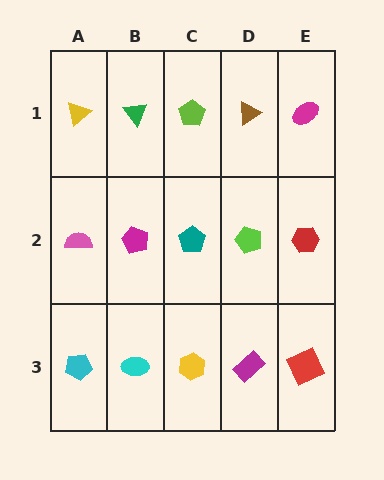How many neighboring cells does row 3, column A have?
2.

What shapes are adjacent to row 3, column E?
A red hexagon (row 2, column E), a magenta rectangle (row 3, column D).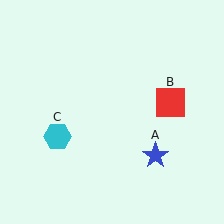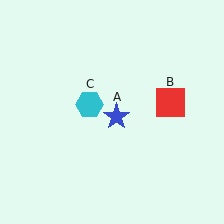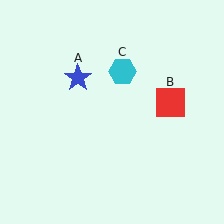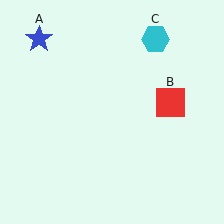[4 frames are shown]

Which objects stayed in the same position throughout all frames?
Red square (object B) remained stationary.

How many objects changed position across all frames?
2 objects changed position: blue star (object A), cyan hexagon (object C).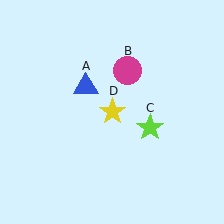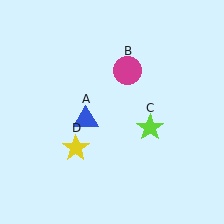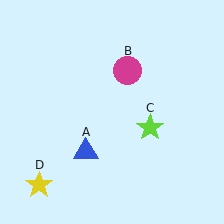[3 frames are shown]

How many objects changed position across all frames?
2 objects changed position: blue triangle (object A), yellow star (object D).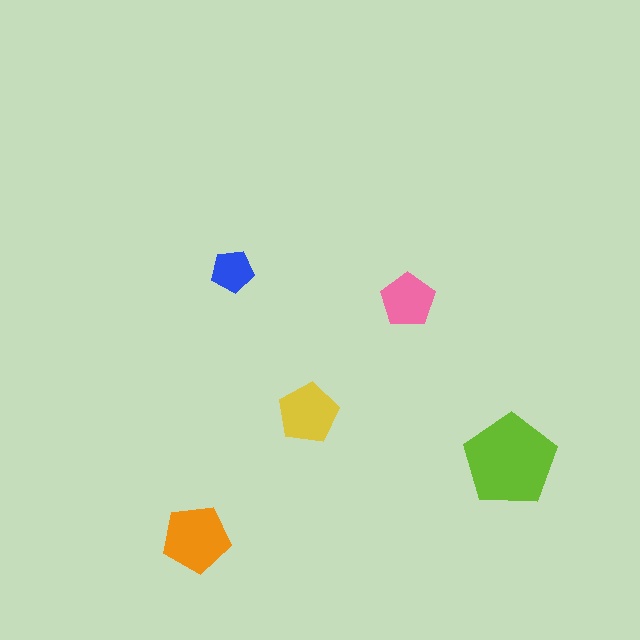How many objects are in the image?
There are 5 objects in the image.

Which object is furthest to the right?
The lime pentagon is rightmost.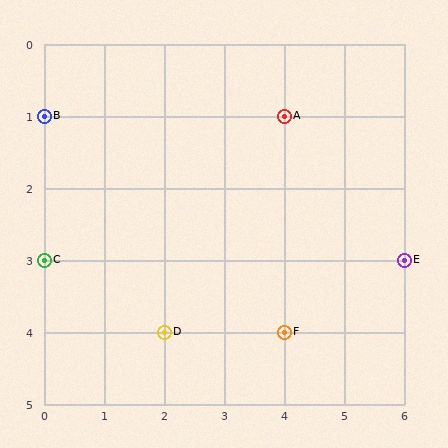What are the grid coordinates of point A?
Point A is at grid coordinates (4, 1).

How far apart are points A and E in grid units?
Points A and E are 2 columns and 2 rows apart (about 2.8 grid units diagonally).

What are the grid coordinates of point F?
Point F is at grid coordinates (4, 4).